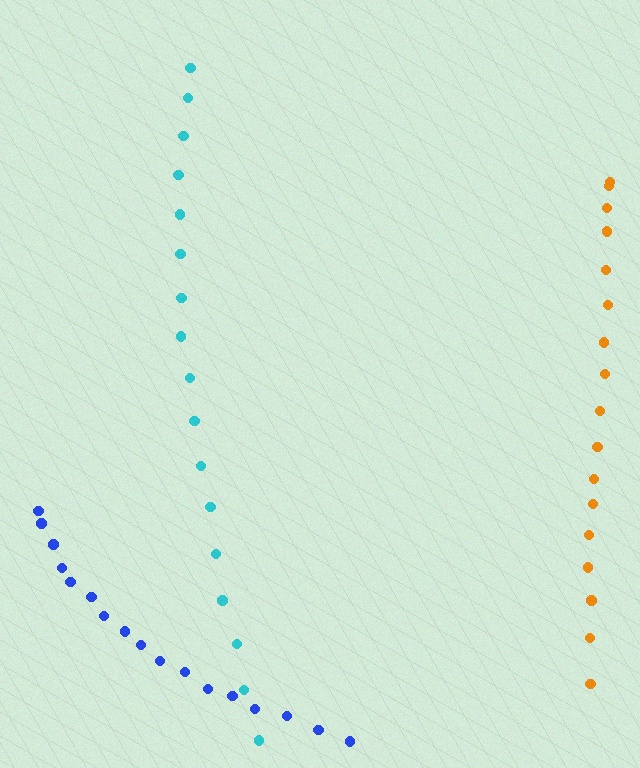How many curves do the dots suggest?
There are 3 distinct paths.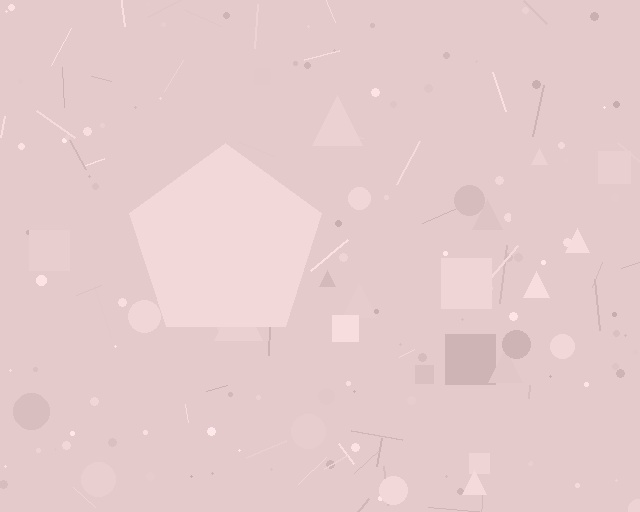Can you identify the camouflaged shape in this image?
The camouflaged shape is a pentagon.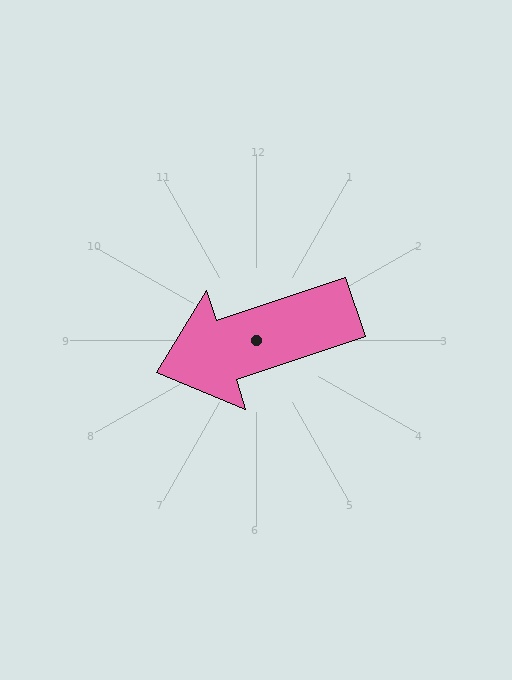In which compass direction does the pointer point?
West.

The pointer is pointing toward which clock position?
Roughly 8 o'clock.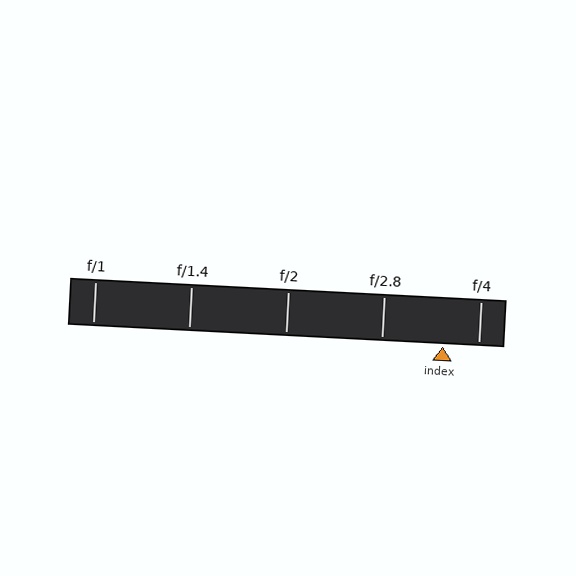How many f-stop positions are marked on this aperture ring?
There are 5 f-stop positions marked.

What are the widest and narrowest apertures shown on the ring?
The widest aperture shown is f/1 and the narrowest is f/4.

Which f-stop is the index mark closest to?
The index mark is closest to f/4.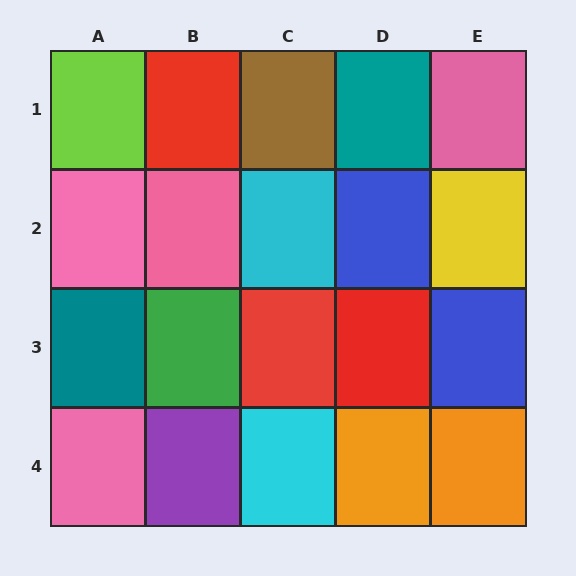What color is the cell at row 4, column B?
Purple.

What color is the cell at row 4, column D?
Orange.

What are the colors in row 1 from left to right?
Lime, red, brown, teal, pink.